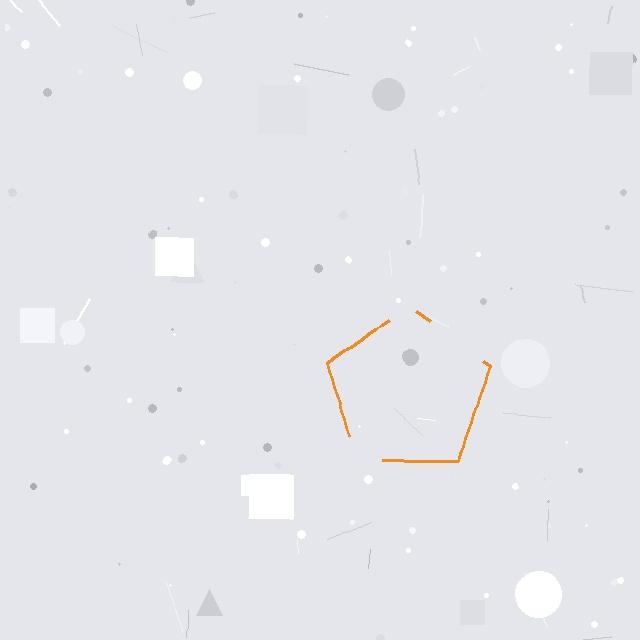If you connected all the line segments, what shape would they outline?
They would outline a pentagon.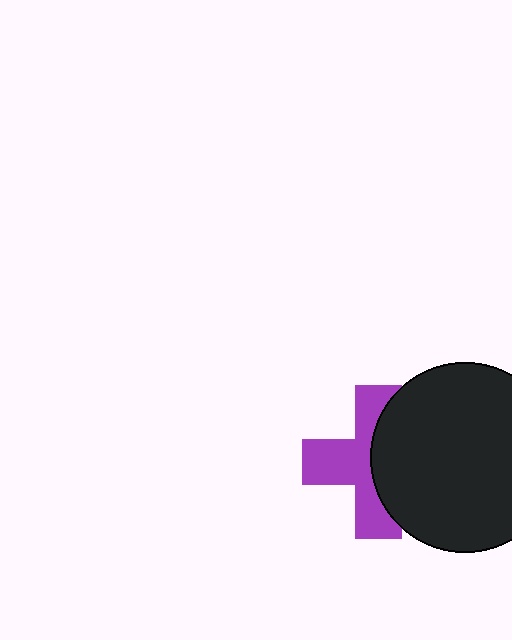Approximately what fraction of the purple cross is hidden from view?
Roughly 46% of the purple cross is hidden behind the black circle.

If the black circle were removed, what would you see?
You would see the complete purple cross.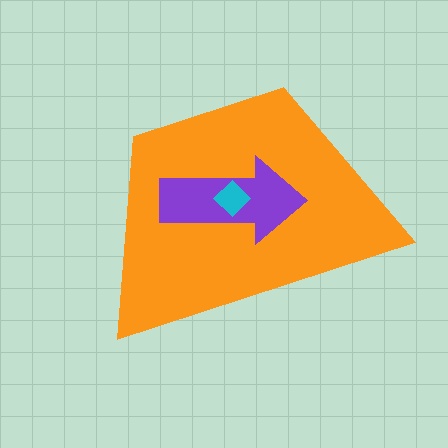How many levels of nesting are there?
3.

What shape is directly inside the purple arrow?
The cyan diamond.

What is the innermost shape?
The cyan diamond.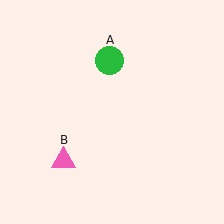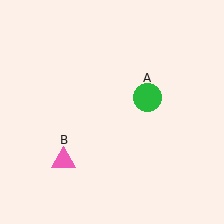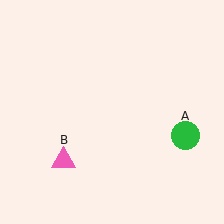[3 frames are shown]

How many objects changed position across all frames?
1 object changed position: green circle (object A).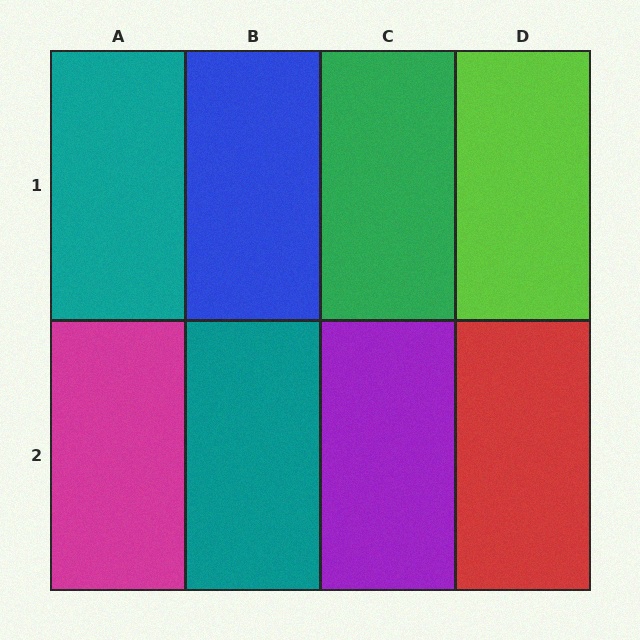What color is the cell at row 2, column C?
Purple.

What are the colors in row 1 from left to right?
Teal, blue, green, lime.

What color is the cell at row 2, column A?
Magenta.